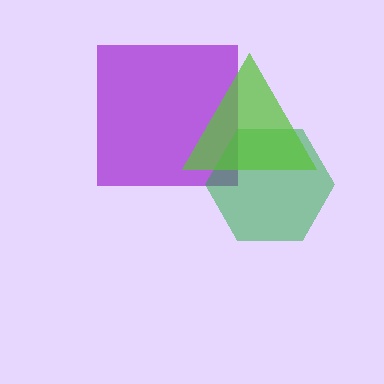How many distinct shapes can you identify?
There are 3 distinct shapes: a purple square, a green hexagon, a lime triangle.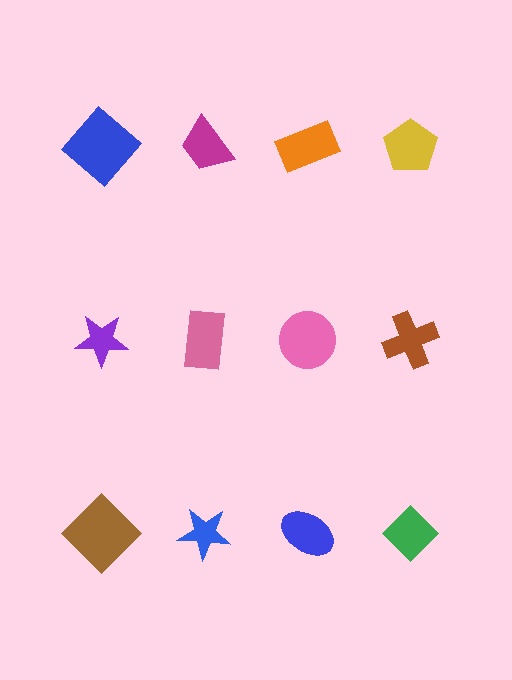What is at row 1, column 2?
A magenta trapezoid.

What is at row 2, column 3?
A pink circle.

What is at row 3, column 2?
A blue star.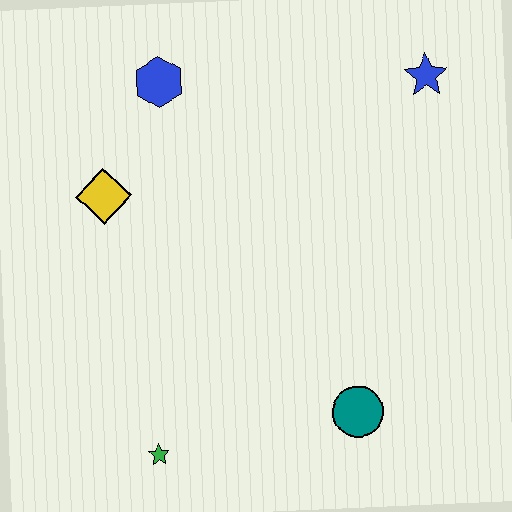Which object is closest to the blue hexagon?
The yellow diamond is closest to the blue hexagon.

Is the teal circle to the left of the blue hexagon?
No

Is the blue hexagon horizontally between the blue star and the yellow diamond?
Yes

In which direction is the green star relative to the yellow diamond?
The green star is below the yellow diamond.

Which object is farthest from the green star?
The blue star is farthest from the green star.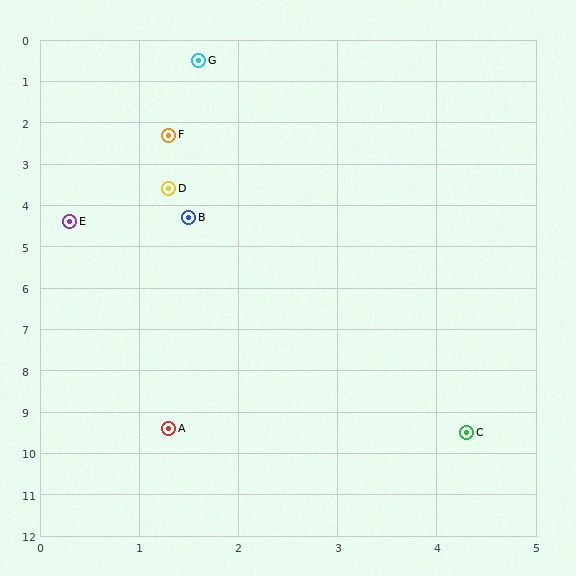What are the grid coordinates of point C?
Point C is at approximately (4.3, 9.5).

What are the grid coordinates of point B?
Point B is at approximately (1.5, 4.3).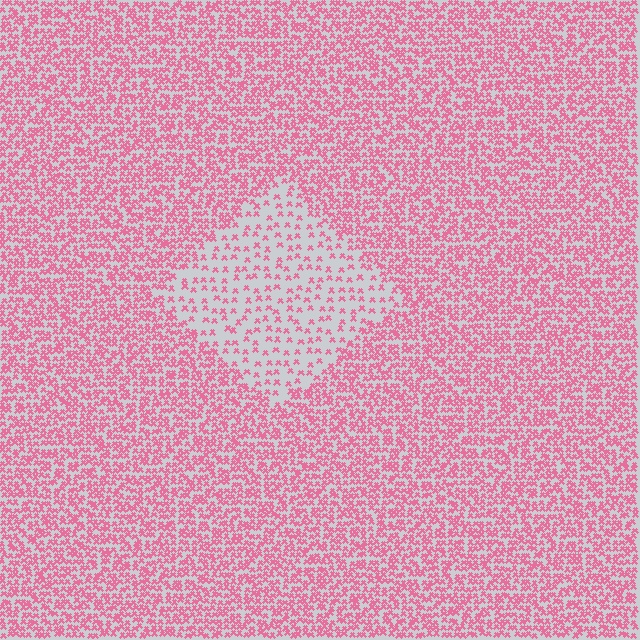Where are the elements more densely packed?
The elements are more densely packed outside the diamond boundary.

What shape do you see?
I see a diamond.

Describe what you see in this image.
The image contains small pink elements arranged at two different densities. A diamond-shaped region is visible where the elements are less densely packed than the surrounding area.